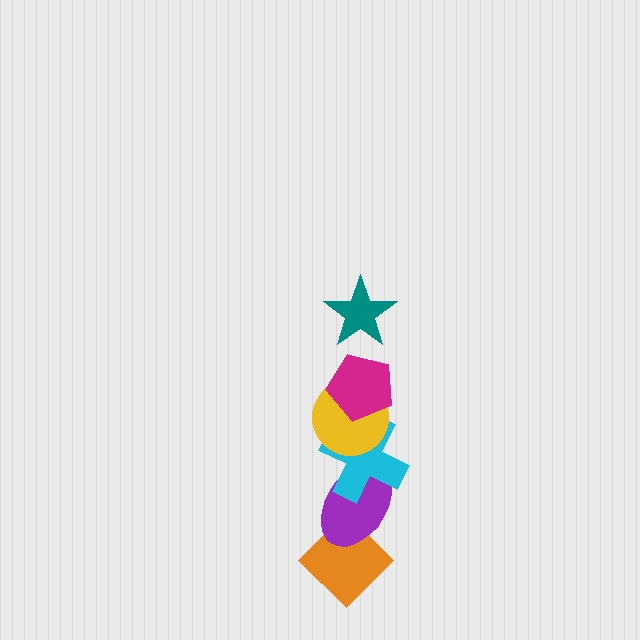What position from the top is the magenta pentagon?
The magenta pentagon is 2nd from the top.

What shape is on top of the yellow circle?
The magenta pentagon is on top of the yellow circle.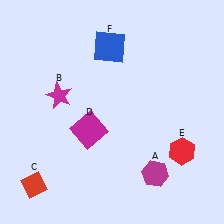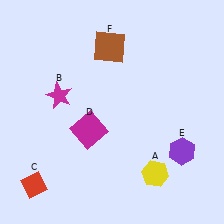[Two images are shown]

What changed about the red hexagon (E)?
In Image 1, E is red. In Image 2, it changed to purple.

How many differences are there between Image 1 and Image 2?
There are 3 differences between the two images.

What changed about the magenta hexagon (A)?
In Image 1, A is magenta. In Image 2, it changed to yellow.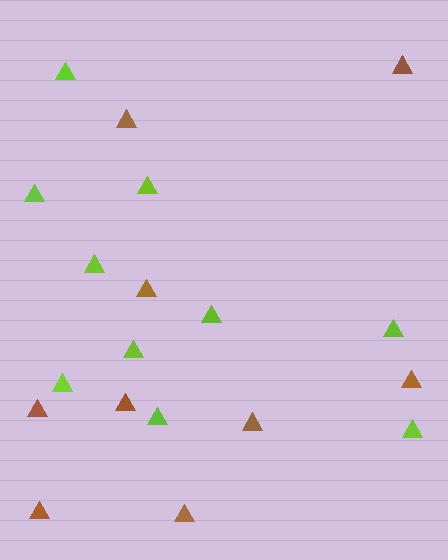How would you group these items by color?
There are 2 groups: one group of brown triangles (9) and one group of lime triangles (10).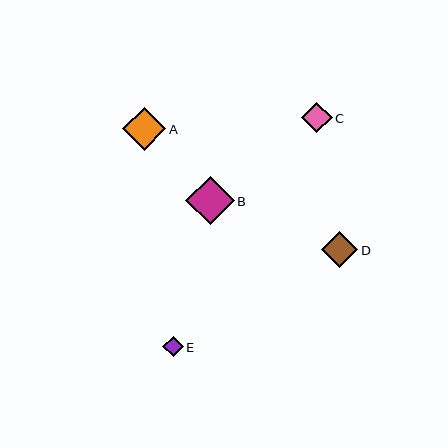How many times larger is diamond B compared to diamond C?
Diamond B is approximately 1.6 times the size of diamond C.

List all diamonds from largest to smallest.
From largest to smallest: B, A, D, C, E.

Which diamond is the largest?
Diamond B is the largest with a size of approximately 48 pixels.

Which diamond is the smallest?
Diamond E is the smallest with a size of approximately 20 pixels.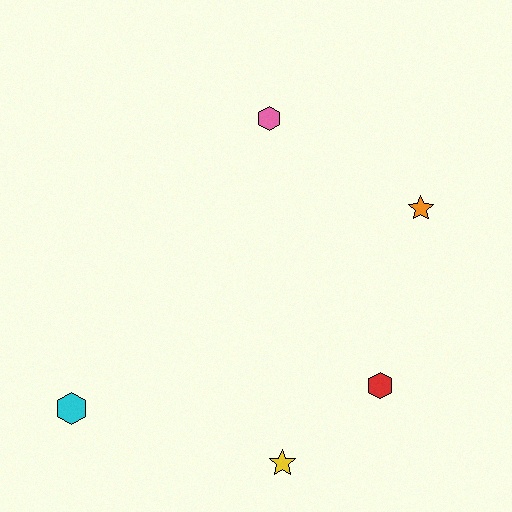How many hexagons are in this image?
There are 3 hexagons.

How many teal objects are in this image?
There are no teal objects.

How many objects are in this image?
There are 5 objects.